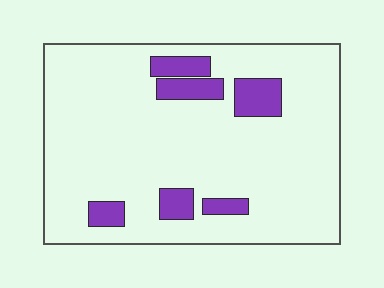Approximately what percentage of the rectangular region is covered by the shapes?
Approximately 15%.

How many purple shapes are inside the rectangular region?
6.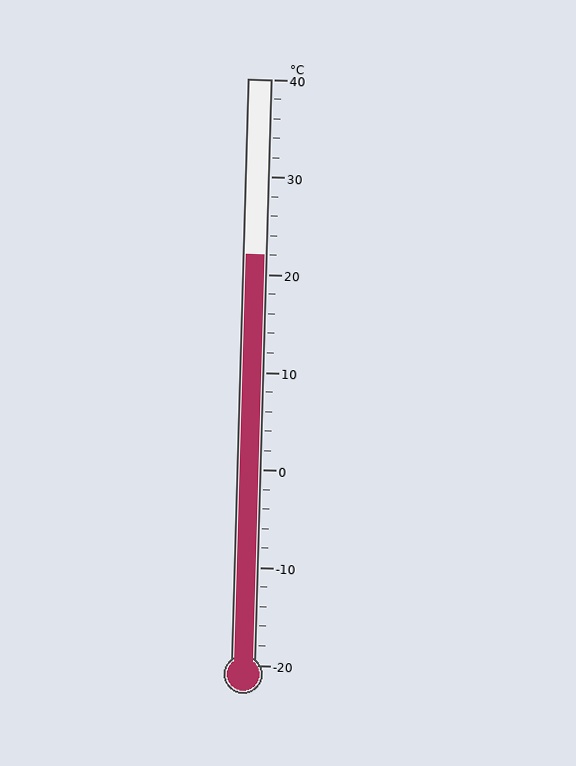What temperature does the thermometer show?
The thermometer shows approximately 22°C.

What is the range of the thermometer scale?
The thermometer scale ranges from -20°C to 40°C.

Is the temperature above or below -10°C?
The temperature is above -10°C.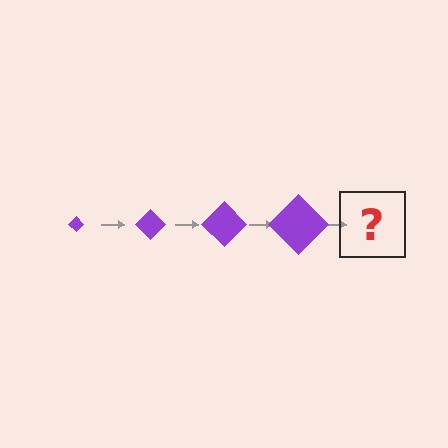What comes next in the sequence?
The next element should be a purple diamond, larger than the previous one.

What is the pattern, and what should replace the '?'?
The pattern is that the diamond gets progressively larger each step. The '?' should be a purple diamond, larger than the previous one.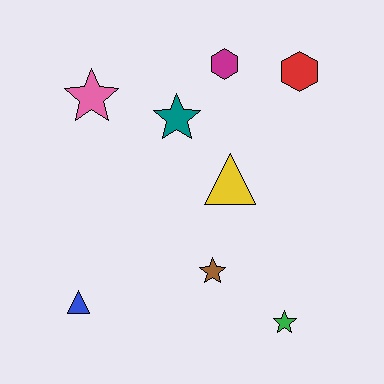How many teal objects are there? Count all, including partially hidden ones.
There is 1 teal object.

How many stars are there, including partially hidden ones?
There are 4 stars.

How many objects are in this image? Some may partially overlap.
There are 8 objects.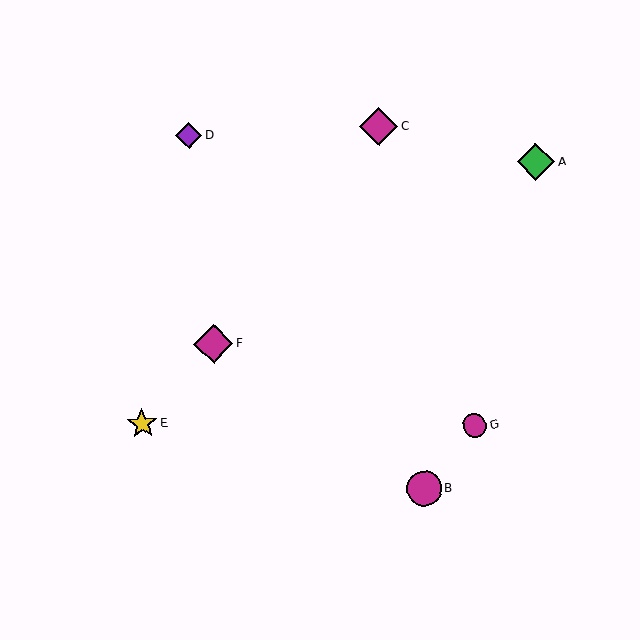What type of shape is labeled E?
Shape E is a yellow star.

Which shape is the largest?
The magenta diamond (labeled F) is the largest.